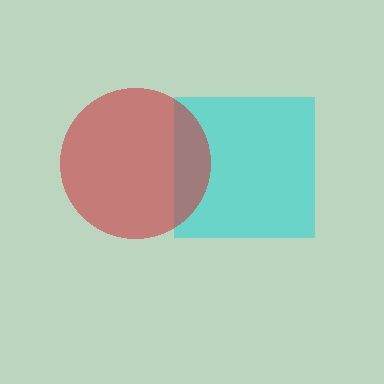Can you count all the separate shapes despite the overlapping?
Yes, there are 2 separate shapes.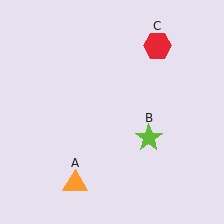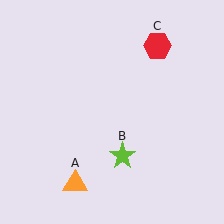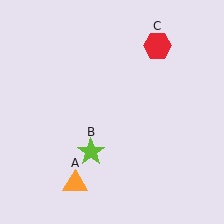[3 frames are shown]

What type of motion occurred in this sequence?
The lime star (object B) rotated clockwise around the center of the scene.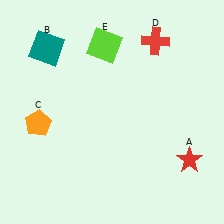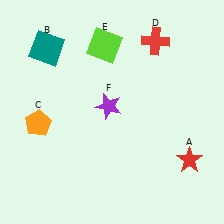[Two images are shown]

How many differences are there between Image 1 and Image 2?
There is 1 difference between the two images.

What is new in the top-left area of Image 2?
A purple star (F) was added in the top-left area of Image 2.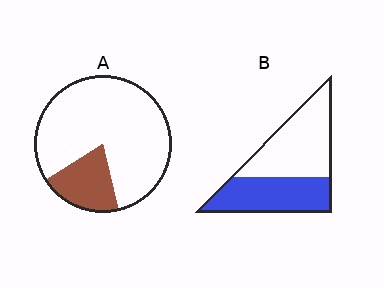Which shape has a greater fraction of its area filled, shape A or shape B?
Shape B.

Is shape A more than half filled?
No.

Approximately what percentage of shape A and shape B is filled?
A is approximately 20% and B is approximately 45%.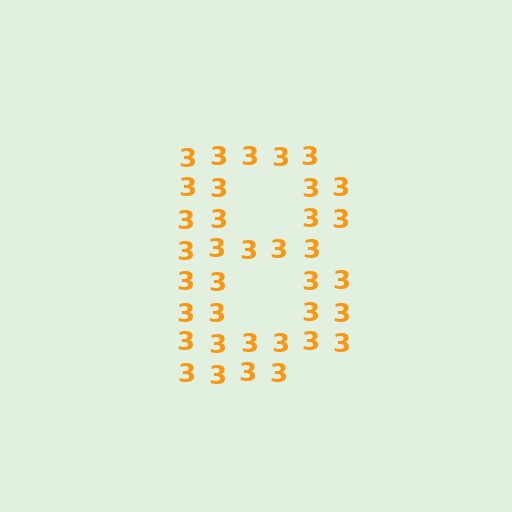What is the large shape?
The large shape is the letter B.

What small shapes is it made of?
It is made of small digit 3's.